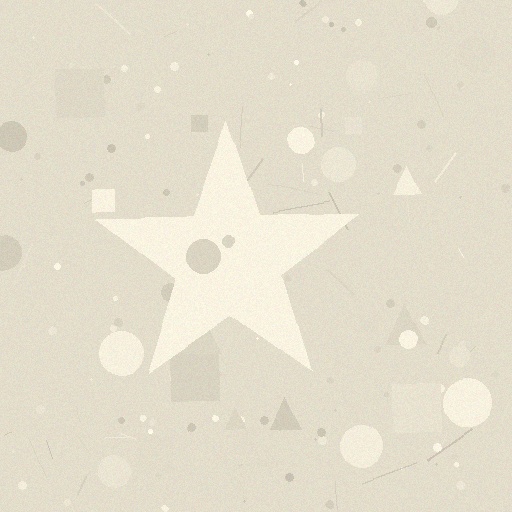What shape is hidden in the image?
A star is hidden in the image.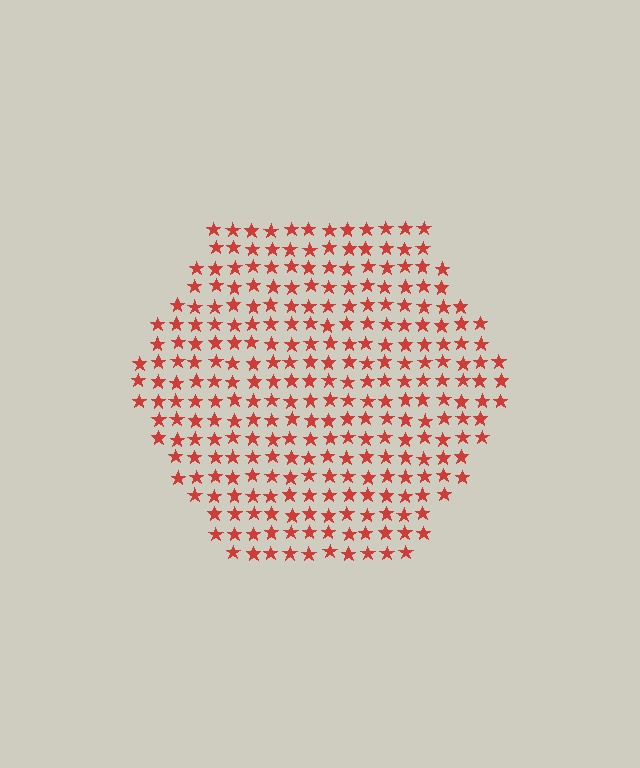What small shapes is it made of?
It is made of small stars.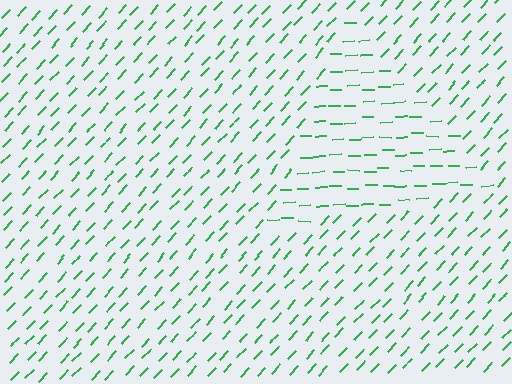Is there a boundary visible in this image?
Yes, there is a texture boundary formed by a change in line orientation.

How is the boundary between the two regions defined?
The boundary is defined purely by a change in line orientation (approximately 45 degrees difference). All lines are the same color and thickness.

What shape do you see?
I see a triangle.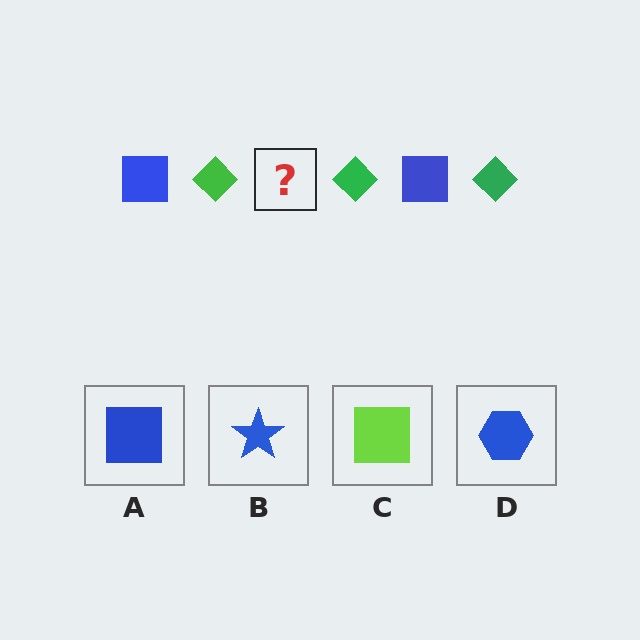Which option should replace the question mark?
Option A.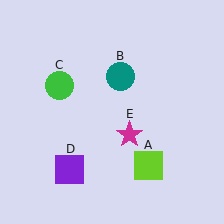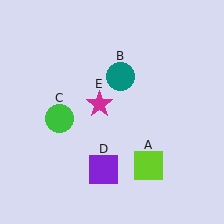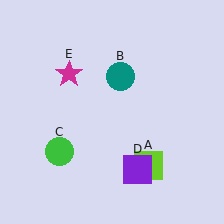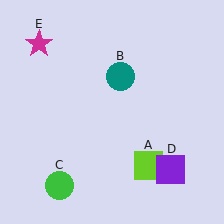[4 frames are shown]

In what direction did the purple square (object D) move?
The purple square (object D) moved right.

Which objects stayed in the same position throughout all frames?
Lime square (object A) and teal circle (object B) remained stationary.